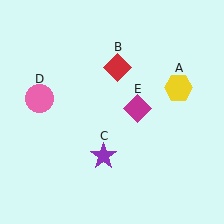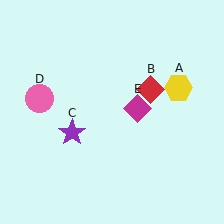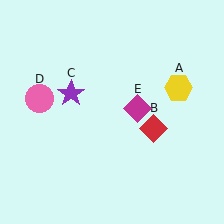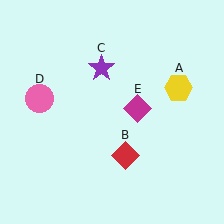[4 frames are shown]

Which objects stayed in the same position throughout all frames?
Yellow hexagon (object A) and pink circle (object D) and magenta diamond (object E) remained stationary.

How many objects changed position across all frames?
2 objects changed position: red diamond (object B), purple star (object C).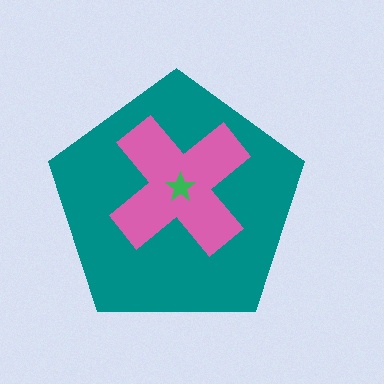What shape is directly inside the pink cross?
The green star.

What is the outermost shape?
The teal pentagon.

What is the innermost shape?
The green star.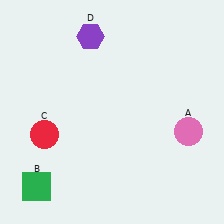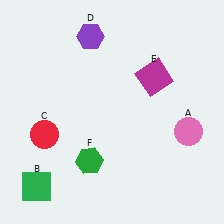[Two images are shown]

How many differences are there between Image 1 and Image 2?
There are 2 differences between the two images.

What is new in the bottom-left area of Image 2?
A green hexagon (F) was added in the bottom-left area of Image 2.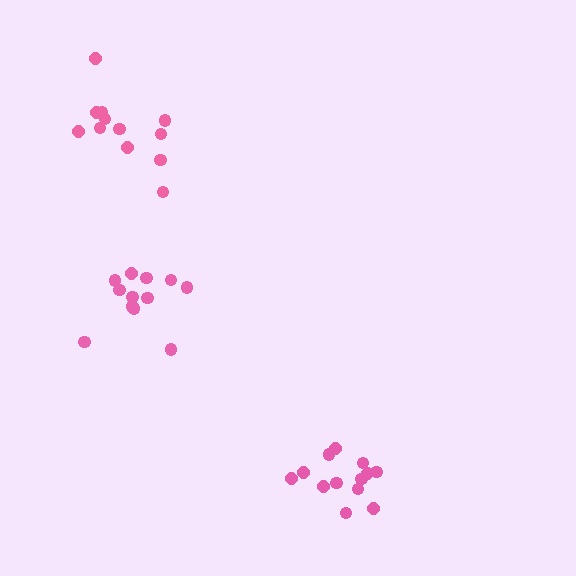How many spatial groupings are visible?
There are 3 spatial groupings.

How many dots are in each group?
Group 1: 13 dots, Group 2: 12 dots, Group 3: 13 dots (38 total).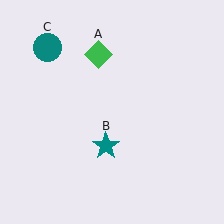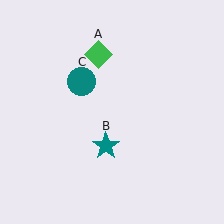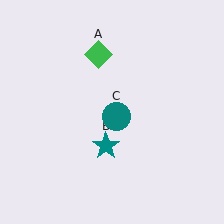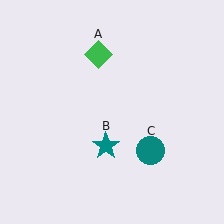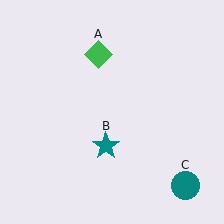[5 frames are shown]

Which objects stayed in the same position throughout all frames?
Green diamond (object A) and teal star (object B) remained stationary.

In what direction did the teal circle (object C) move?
The teal circle (object C) moved down and to the right.